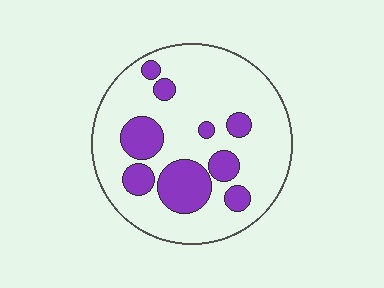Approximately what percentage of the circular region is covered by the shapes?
Approximately 25%.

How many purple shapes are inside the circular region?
9.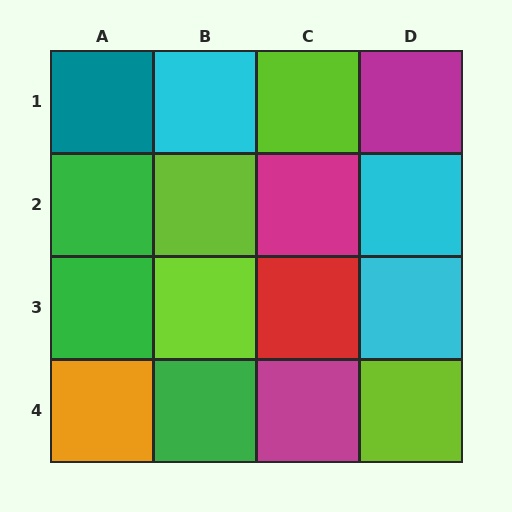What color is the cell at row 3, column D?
Cyan.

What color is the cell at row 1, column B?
Cyan.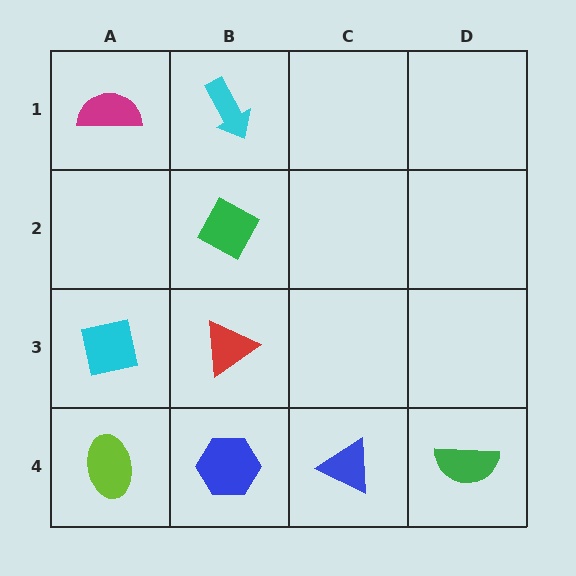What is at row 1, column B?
A cyan arrow.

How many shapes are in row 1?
2 shapes.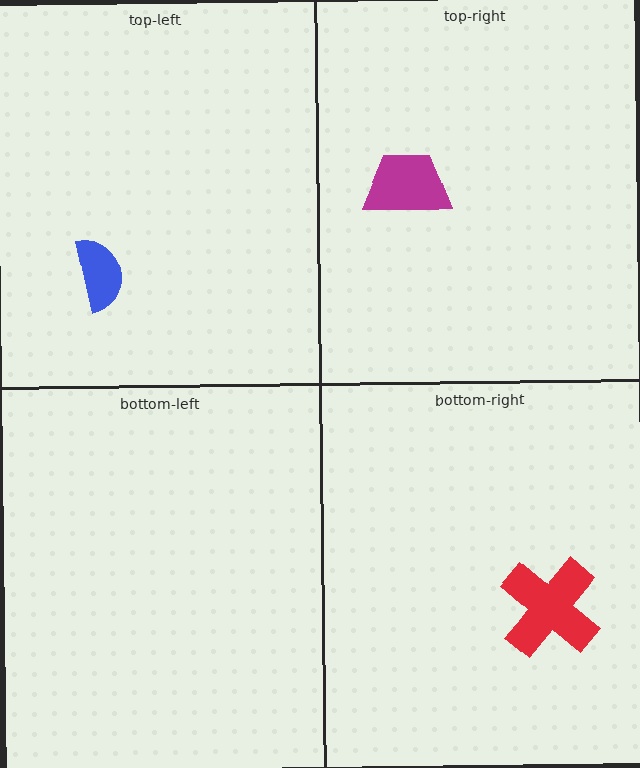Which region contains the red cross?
The bottom-right region.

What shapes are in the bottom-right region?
The red cross.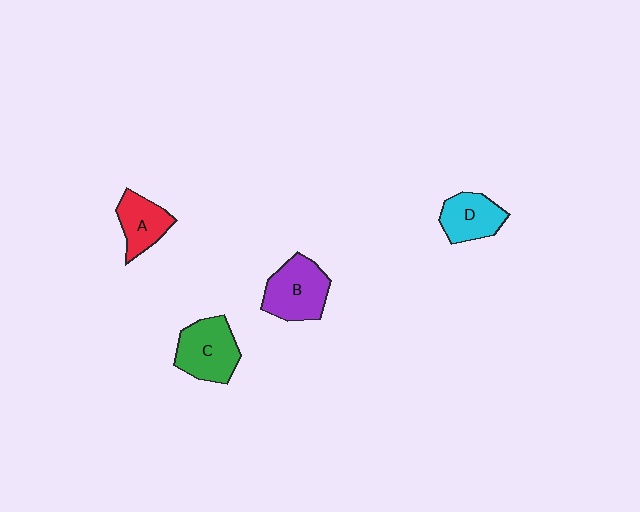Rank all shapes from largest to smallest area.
From largest to smallest: B (purple), C (green), D (cyan), A (red).